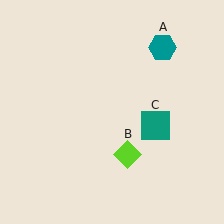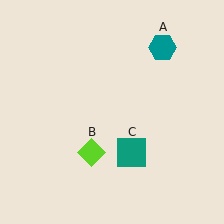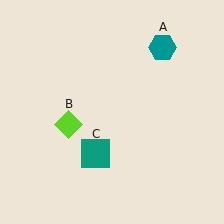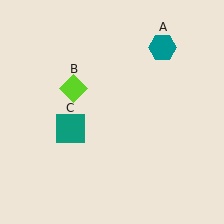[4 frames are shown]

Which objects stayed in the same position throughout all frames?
Teal hexagon (object A) remained stationary.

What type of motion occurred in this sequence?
The lime diamond (object B), teal square (object C) rotated clockwise around the center of the scene.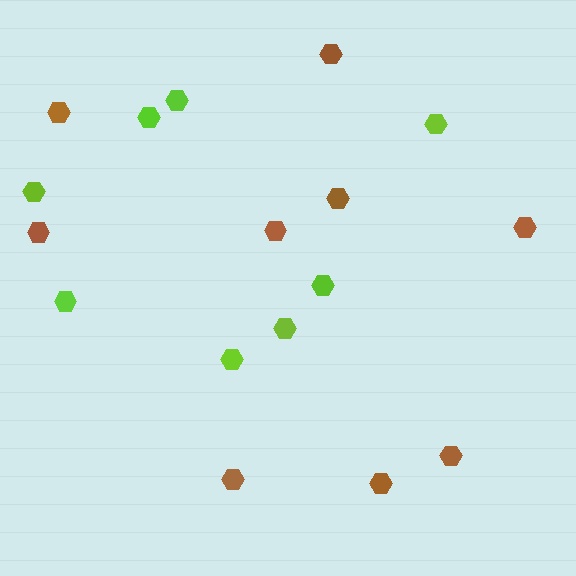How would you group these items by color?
There are 2 groups: one group of brown hexagons (9) and one group of lime hexagons (8).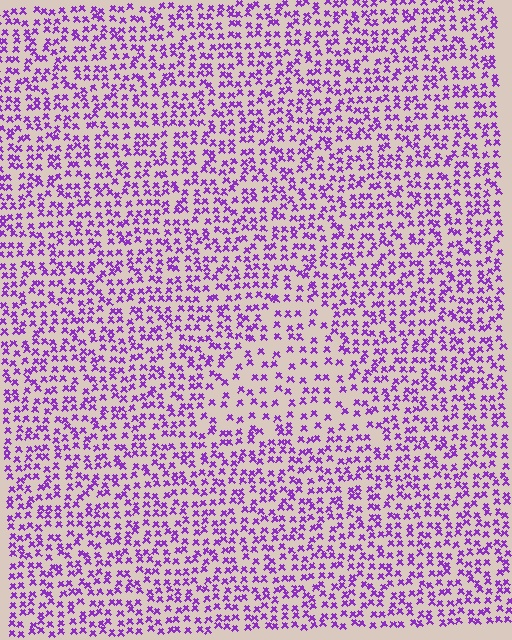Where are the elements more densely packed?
The elements are more densely packed outside the triangle boundary.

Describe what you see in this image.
The image contains small purple elements arranged at two different densities. A triangle-shaped region is visible where the elements are less densely packed than the surrounding area.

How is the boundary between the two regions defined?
The boundary is defined by a change in element density (approximately 1.7x ratio). All elements are the same color, size, and shape.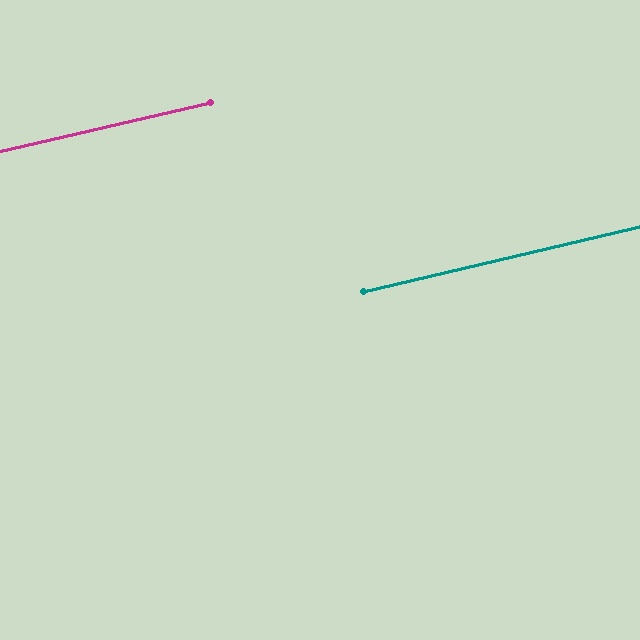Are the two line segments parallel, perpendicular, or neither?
Parallel — their directions differ by only 0.4°.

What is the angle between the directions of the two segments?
Approximately 0 degrees.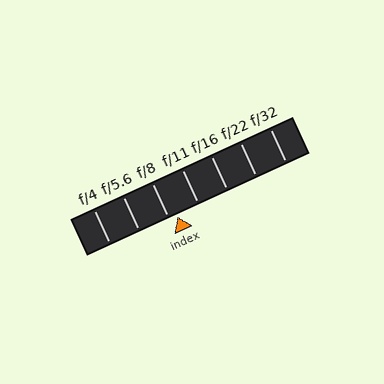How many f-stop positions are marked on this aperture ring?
There are 7 f-stop positions marked.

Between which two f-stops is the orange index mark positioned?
The index mark is between f/8 and f/11.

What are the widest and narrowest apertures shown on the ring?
The widest aperture shown is f/4 and the narrowest is f/32.